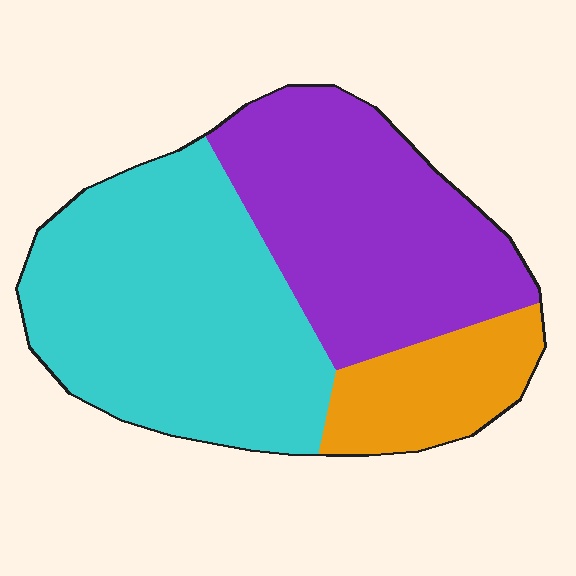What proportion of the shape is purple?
Purple covers about 40% of the shape.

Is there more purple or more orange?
Purple.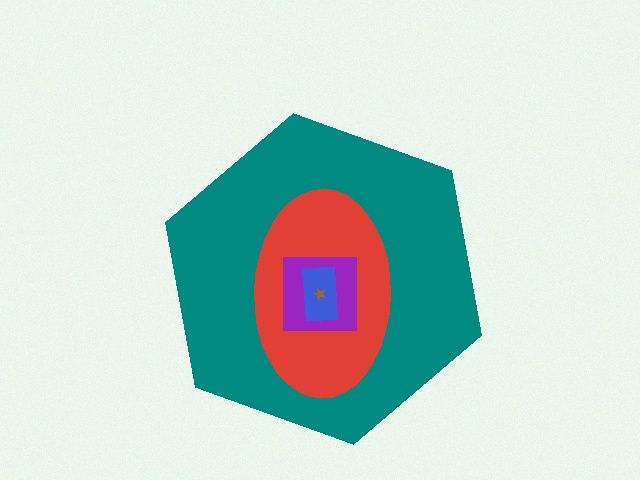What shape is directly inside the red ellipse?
The purple square.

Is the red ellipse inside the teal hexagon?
Yes.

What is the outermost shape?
The teal hexagon.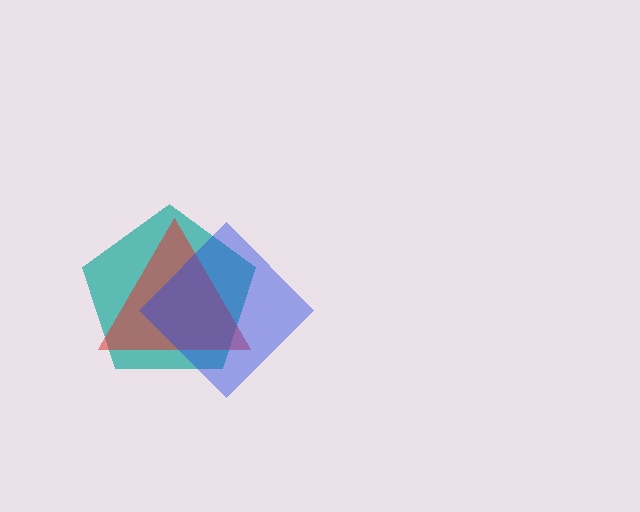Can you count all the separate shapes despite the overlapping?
Yes, there are 3 separate shapes.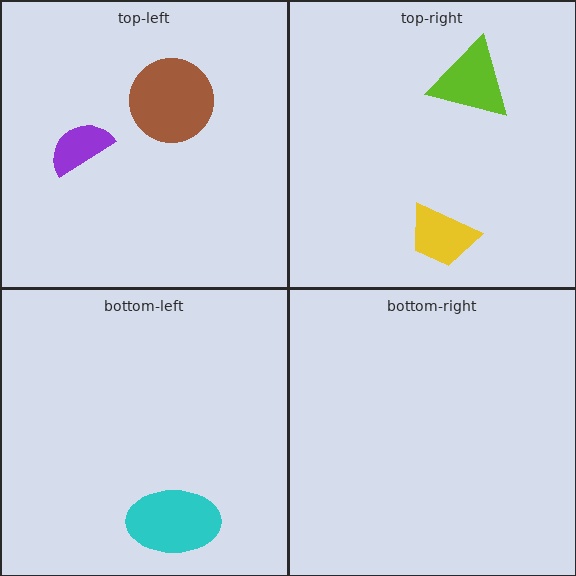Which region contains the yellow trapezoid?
The top-right region.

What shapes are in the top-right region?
The yellow trapezoid, the lime triangle.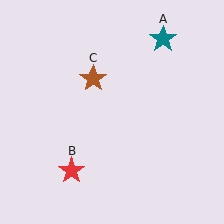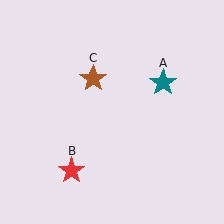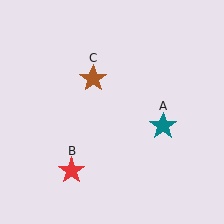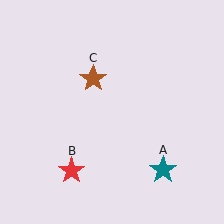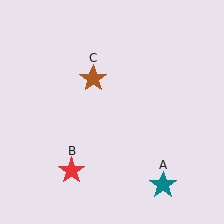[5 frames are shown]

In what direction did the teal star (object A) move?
The teal star (object A) moved down.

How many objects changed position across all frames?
1 object changed position: teal star (object A).